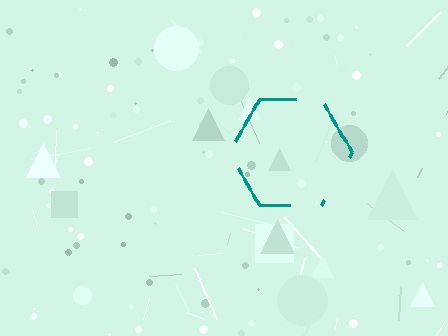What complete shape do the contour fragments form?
The contour fragments form a hexagon.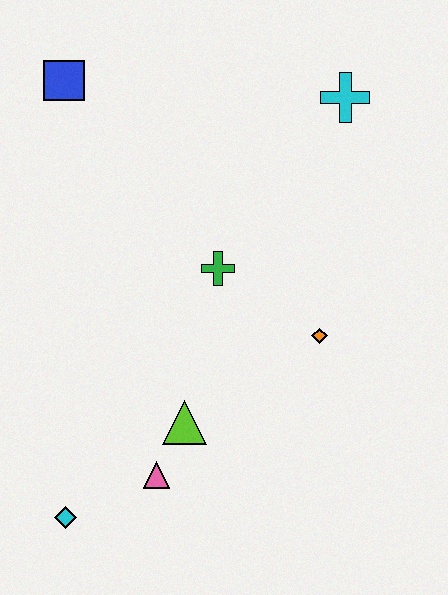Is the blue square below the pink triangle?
No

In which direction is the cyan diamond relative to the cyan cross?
The cyan diamond is below the cyan cross.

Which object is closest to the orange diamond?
The green cross is closest to the orange diamond.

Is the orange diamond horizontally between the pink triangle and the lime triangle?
No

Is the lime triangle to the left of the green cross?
Yes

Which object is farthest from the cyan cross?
The cyan diamond is farthest from the cyan cross.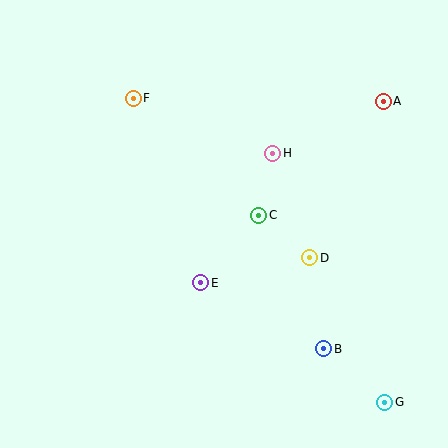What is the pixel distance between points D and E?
The distance between D and E is 112 pixels.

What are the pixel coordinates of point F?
Point F is at (133, 98).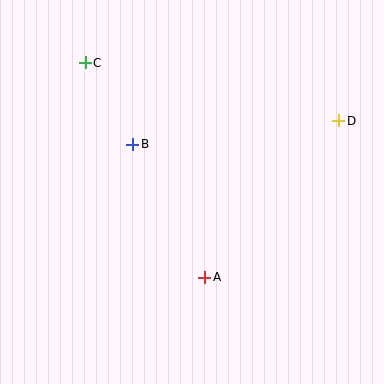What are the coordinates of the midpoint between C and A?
The midpoint between C and A is at (145, 170).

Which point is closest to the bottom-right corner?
Point A is closest to the bottom-right corner.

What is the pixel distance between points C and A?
The distance between C and A is 245 pixels.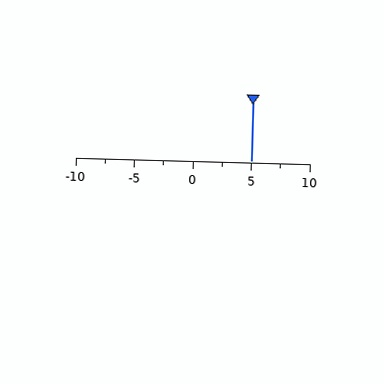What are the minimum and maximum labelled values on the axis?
The axis runs from -10 to 10.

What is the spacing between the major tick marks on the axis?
The major ticks are spaced 5 apart.